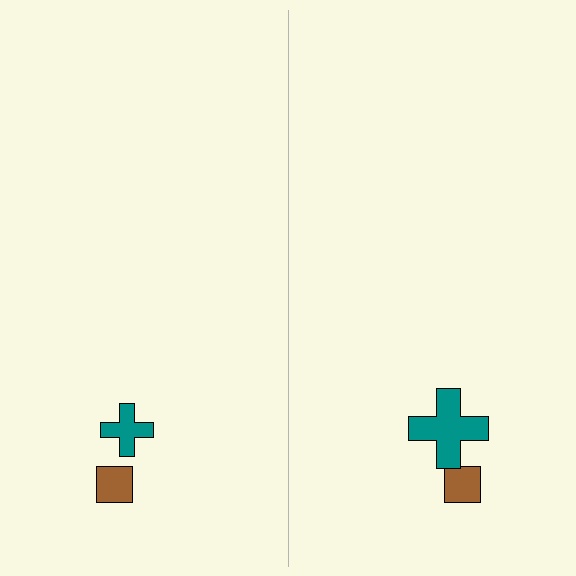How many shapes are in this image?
There are 4 shapes in this image.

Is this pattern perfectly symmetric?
No, the pattern is not perfectly symmetric. The teal cross on the right side has a different size than its mirror counterpart.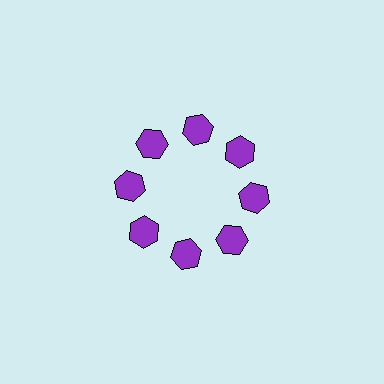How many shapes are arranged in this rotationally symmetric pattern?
There are 8 shapes, arranged in 8 groups of 1.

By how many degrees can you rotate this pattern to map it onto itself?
The pattern maps onto itself every 45 degrees of rotation.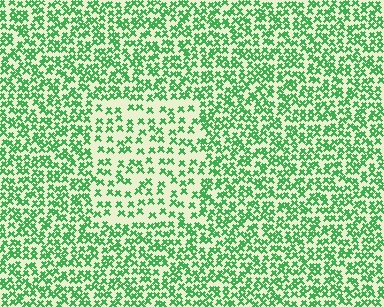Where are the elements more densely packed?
The elements are more densely packed outside the rectangle boundary.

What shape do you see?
I see a rectangle.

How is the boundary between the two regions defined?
The boundary is defined by a change in element density (approximately 1.8x ratio). All elements are the same color, size, and shape.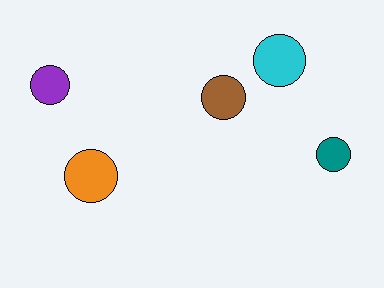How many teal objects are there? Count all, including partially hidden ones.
There is 1 teal object.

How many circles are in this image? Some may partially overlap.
There are 5 circles.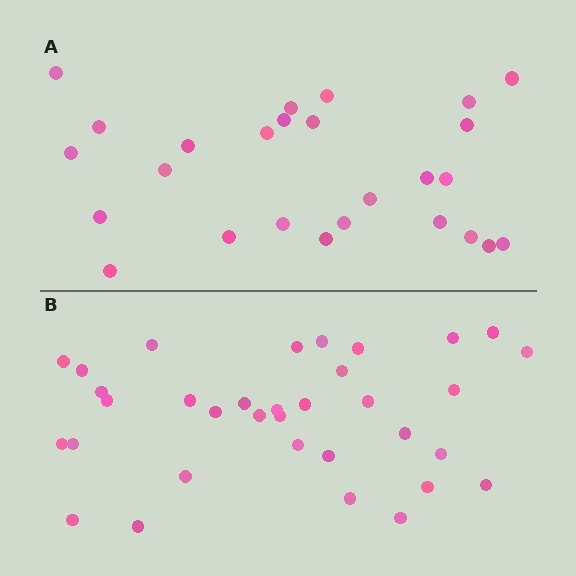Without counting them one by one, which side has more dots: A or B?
Region B (the bottom region) has more dots.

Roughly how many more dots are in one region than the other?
Region B has roughly 8 or so more dots than region A.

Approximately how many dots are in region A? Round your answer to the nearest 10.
About 30 dots. (The exact count is 26, which rounds to 30.)